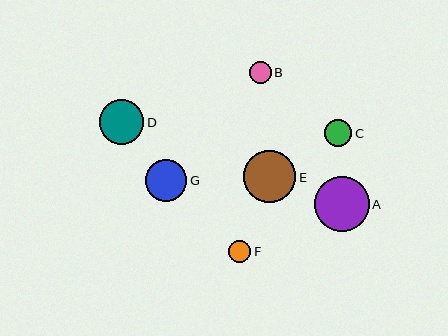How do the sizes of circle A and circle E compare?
Circle A and circle E are approximately the same size.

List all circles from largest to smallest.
From largest to smallest: A, E, D, G, C, F, B.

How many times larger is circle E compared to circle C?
Circle E is approximately 1.9 times the size of circle C.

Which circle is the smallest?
Circle B is the smallest with a size of approximately 22 pixels.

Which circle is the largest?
Circle A is the largest with a size of approximately 55 pixels.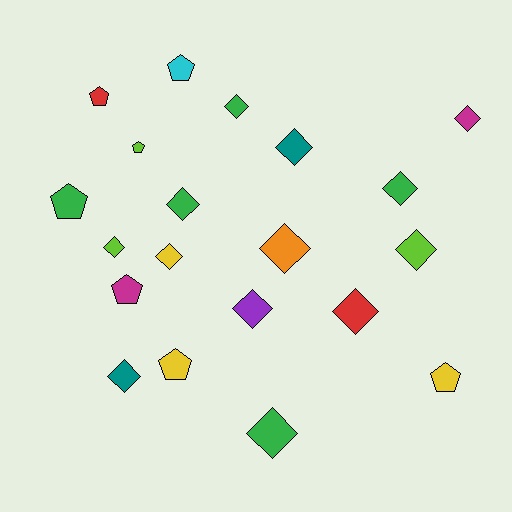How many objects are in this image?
There are 20 objects.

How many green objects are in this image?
There are 5 green objects.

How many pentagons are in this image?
There are 7 pentagons.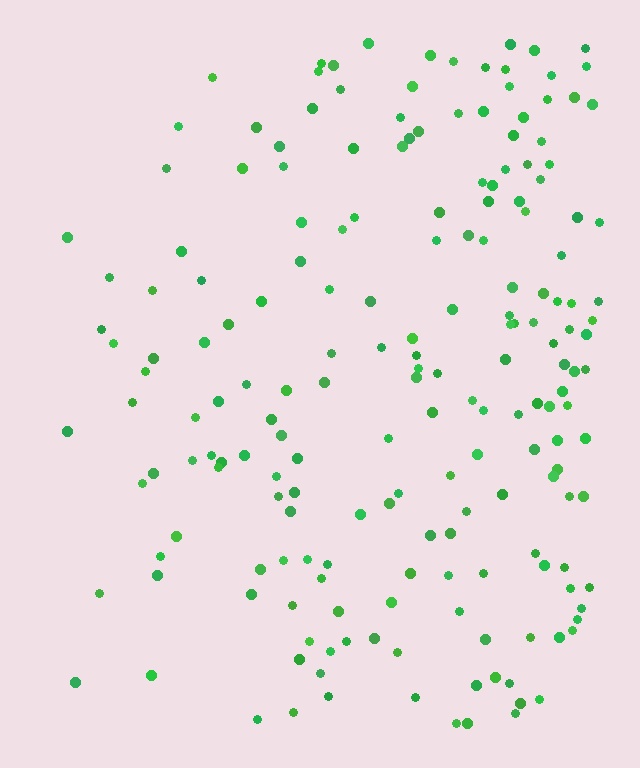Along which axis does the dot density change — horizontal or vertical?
Horizontal.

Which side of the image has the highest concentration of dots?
The right.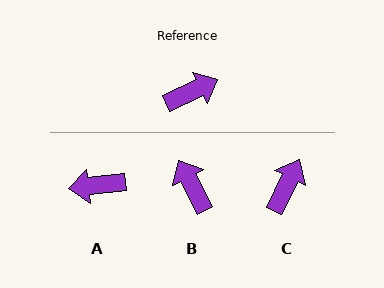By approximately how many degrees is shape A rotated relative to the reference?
Approximately 162 degrees counter-clockwise.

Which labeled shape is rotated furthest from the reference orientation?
A, about 162 degrees away.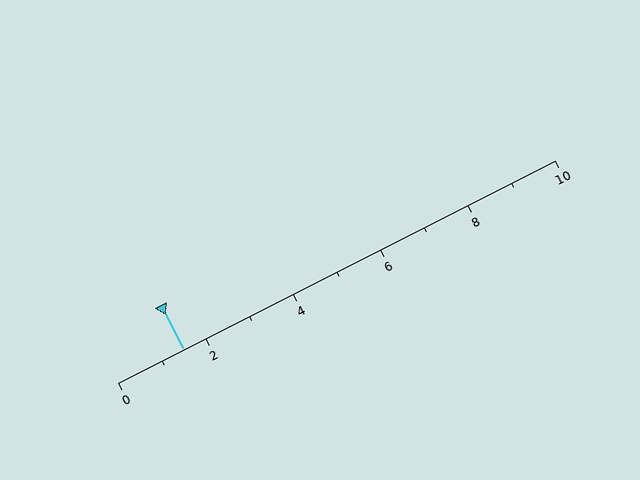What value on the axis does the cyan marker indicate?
The marker indicates approximately 1.5.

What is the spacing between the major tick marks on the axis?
The major ticks are spaced 2 apart.